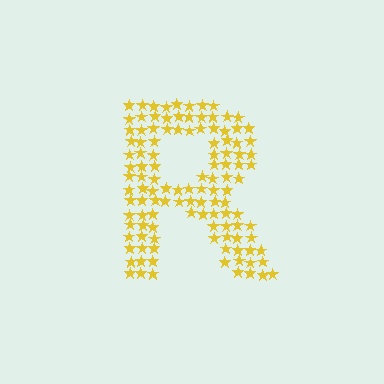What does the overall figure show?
The overall figure shows the letter R.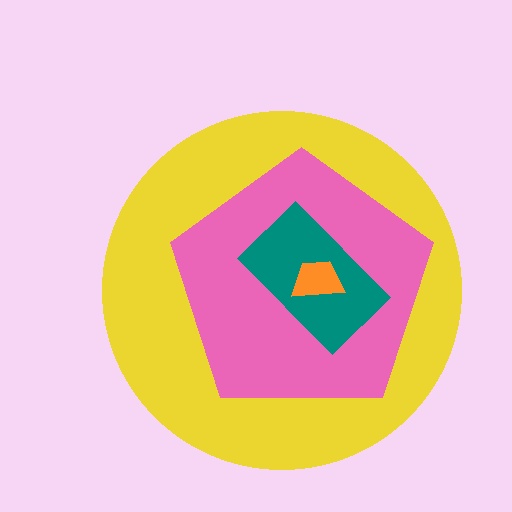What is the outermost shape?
The yellow circle.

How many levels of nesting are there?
4.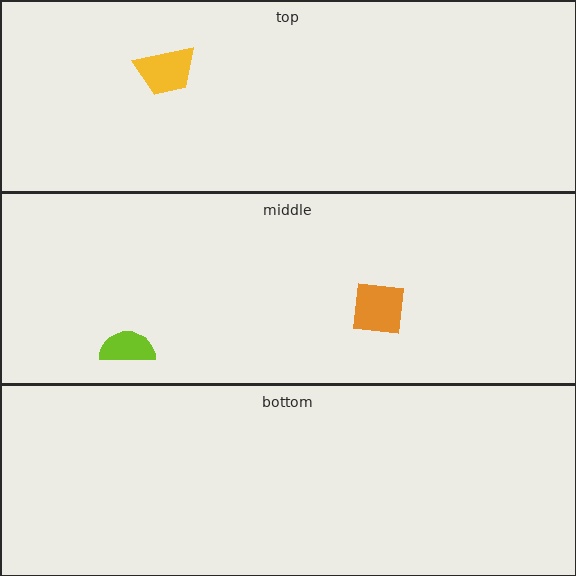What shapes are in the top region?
The yellow trapezoid.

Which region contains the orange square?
The middle region.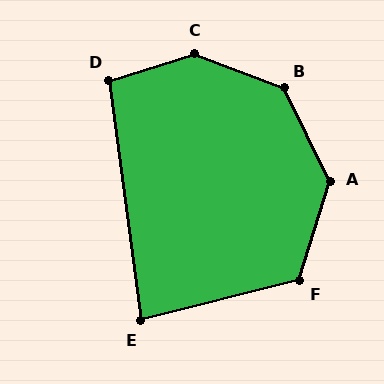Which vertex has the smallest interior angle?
E, at approximately 83 degrees.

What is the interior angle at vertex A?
Approximately 136 degrees (obtuse).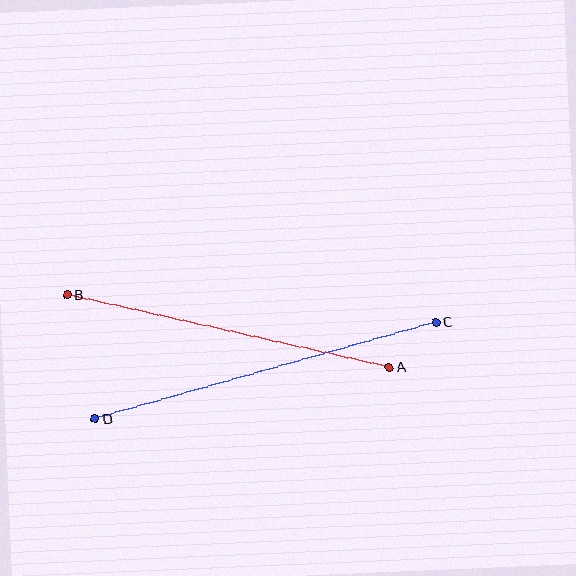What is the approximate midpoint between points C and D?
The midpoint is at approximately (265, 371) pixels.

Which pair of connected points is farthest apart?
Points C and D are farthest apart.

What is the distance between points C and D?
The distance is approximately 354 pixels.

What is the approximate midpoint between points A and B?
The midpoint is at approximately (228, 331) pixels.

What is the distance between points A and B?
The distance is approximately 330 pixels.